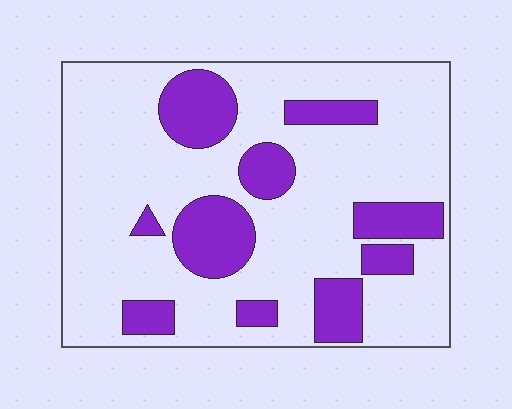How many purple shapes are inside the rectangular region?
10.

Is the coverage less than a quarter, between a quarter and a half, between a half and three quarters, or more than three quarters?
Less than a quarter.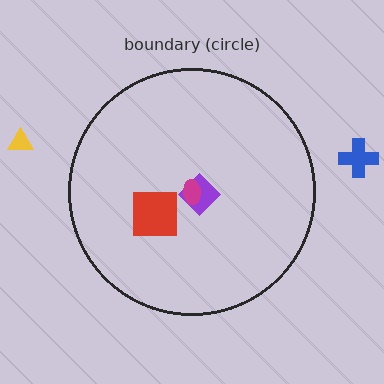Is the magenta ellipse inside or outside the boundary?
Inside.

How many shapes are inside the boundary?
3 inside, 2 outside.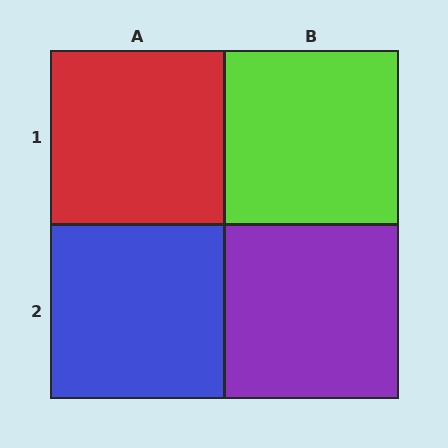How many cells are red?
1 cell is red.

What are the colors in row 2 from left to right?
Blue, purple.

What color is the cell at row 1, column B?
Lime.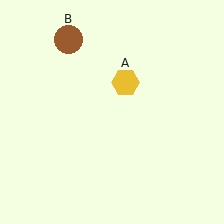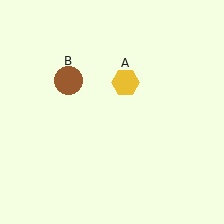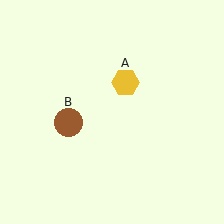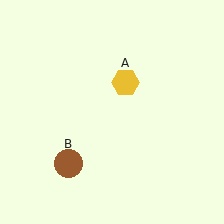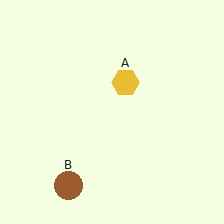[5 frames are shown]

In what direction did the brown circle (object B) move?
The brown circle (object B) moved down.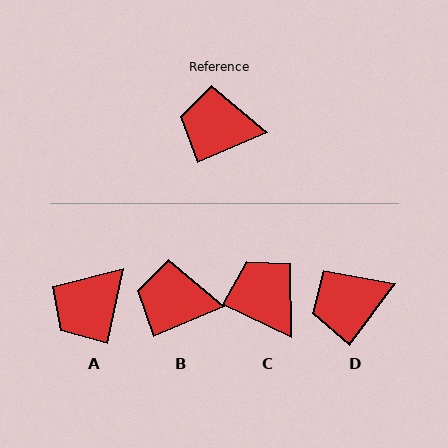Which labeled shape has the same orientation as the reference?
B.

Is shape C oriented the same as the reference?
No, it is off by about 49 degrees.